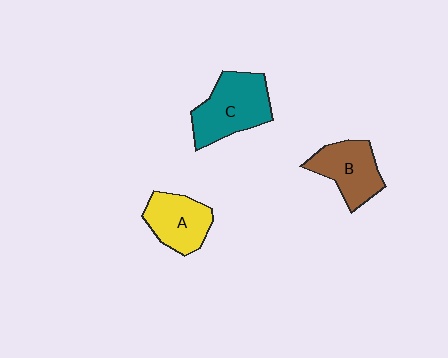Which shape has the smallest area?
Shape A (yellow).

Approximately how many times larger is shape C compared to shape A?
Approximately 1.3 times.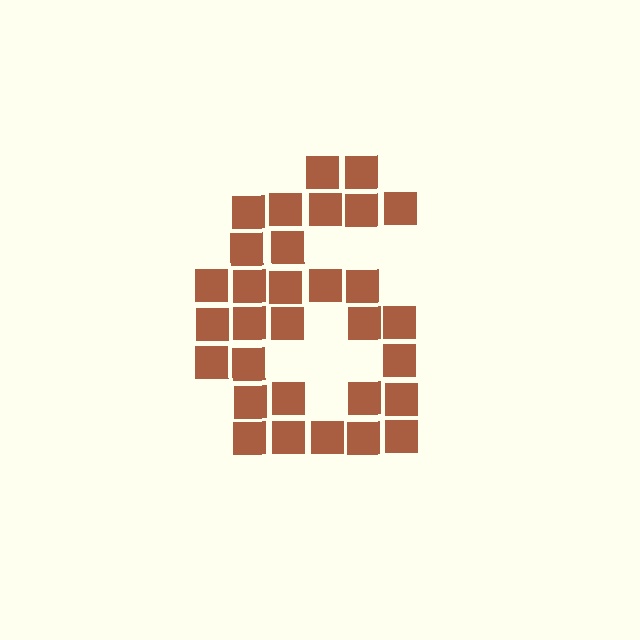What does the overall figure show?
The overall figure shows the digit 6.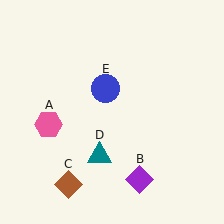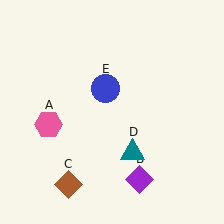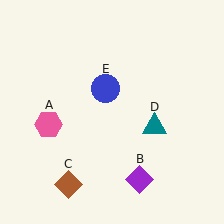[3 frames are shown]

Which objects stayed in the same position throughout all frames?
Pink hexagon (object A) and purple diamond (object B) and brown diamond (object C) and blue circle (object E) remained stationary.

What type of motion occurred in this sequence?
The teal triangle (object D) rotated counterclockwise around the center of the scene.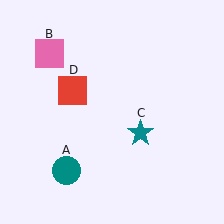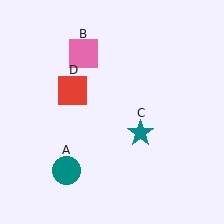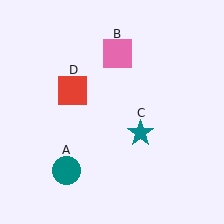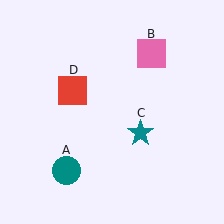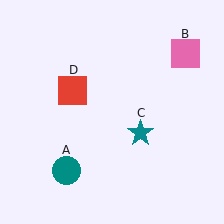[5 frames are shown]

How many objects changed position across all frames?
1 object changed position: pink square (object B).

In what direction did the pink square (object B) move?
The pink square (object B) moved right.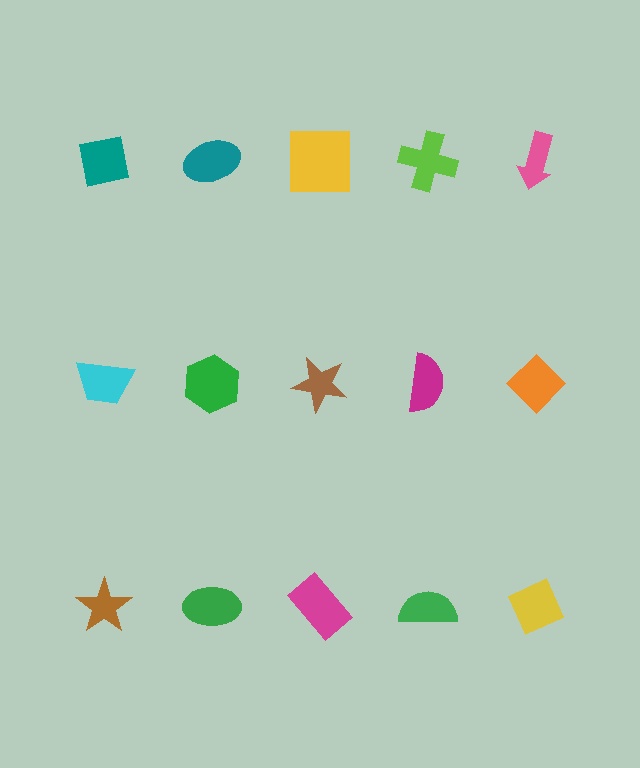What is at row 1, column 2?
A teal ellipse.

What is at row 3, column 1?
A brown star.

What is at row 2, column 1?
A cyan trapezoid.